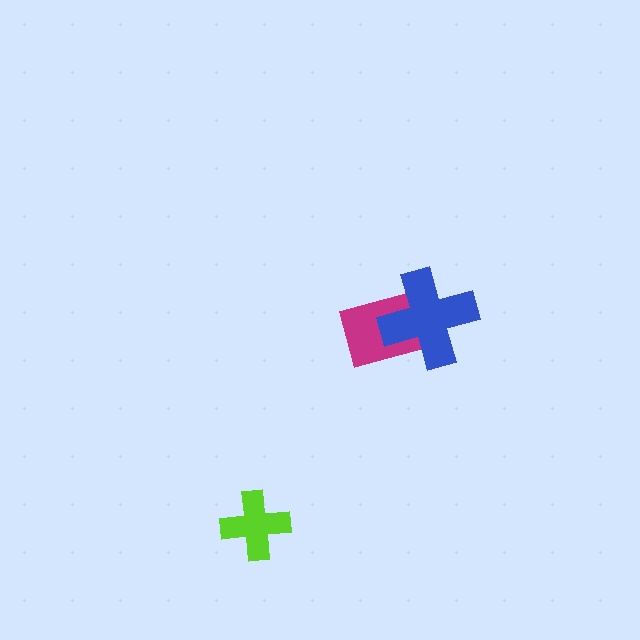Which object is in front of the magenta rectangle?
The blue cross is in front of the magenta rectangle.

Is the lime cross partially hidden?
No, no other shape covers it.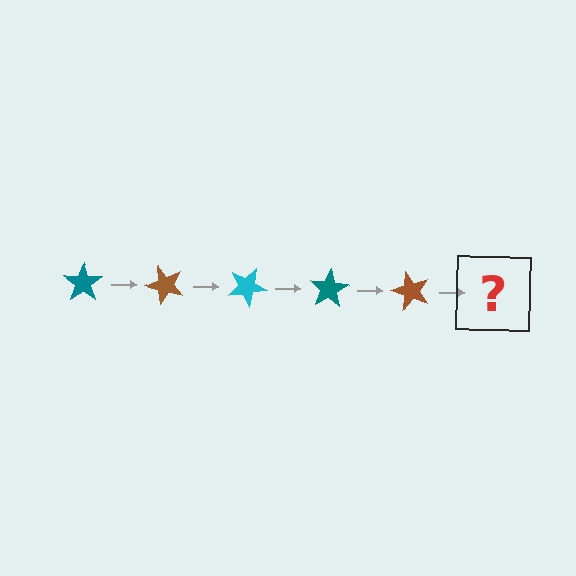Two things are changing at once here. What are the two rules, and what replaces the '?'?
The two rules are that it rotates 50 degrees each step and the color cycles through teal, brown, and cyan. The '?' should be a cyan star, rotated 250 degrees from the start.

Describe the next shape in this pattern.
It should be a cyan star, rotated 250 degrees from the start.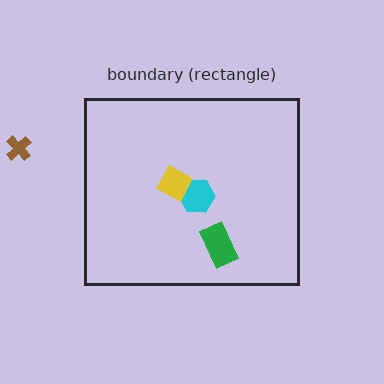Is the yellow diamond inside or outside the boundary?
Inside.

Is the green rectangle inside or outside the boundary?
Inside.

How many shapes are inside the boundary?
3 inside, 1 outside.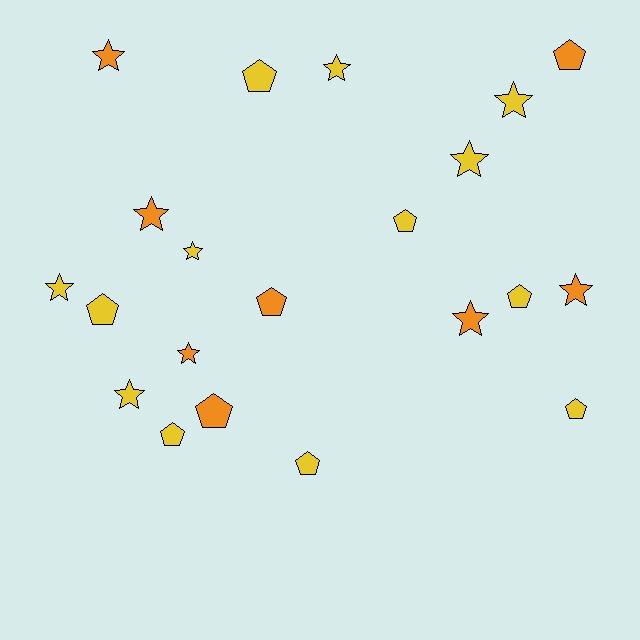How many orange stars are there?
There are 5 orange stars.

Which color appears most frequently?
Yellow, with 13 objects.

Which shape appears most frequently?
Star, with 11 objects.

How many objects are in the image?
There are 21 objects.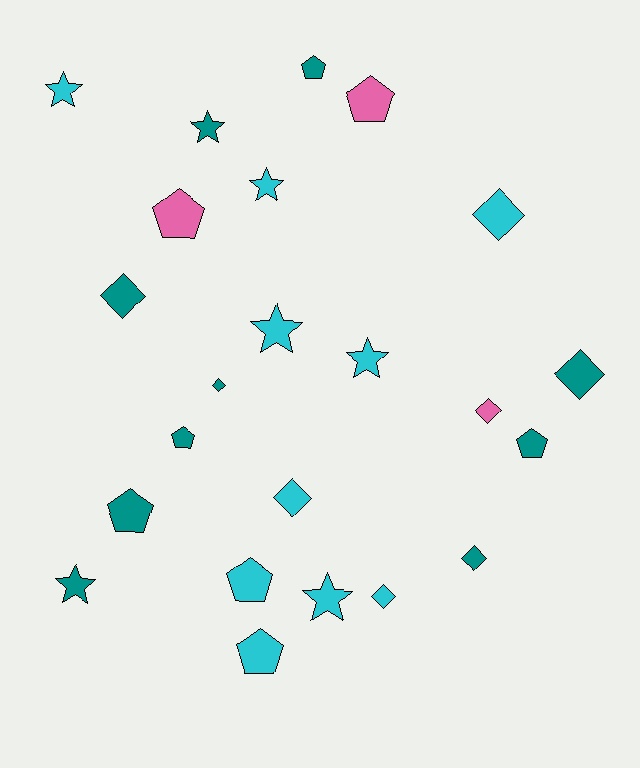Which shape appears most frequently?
Pentagon, with 8 objects.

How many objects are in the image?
There are 23 objects.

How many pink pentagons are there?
There are 2 pink pentagons.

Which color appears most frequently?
Cyan, with 10 objects.